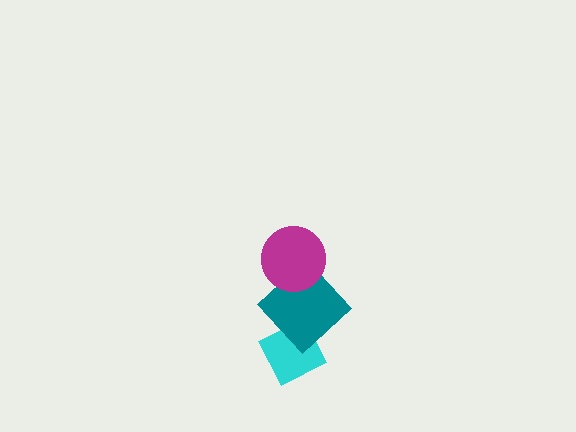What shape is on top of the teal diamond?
The magenta circle is on top of the teal diamond.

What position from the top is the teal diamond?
The teal diamond is 2nd from the top.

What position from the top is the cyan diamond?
The cyan diamond is 3rd from the top.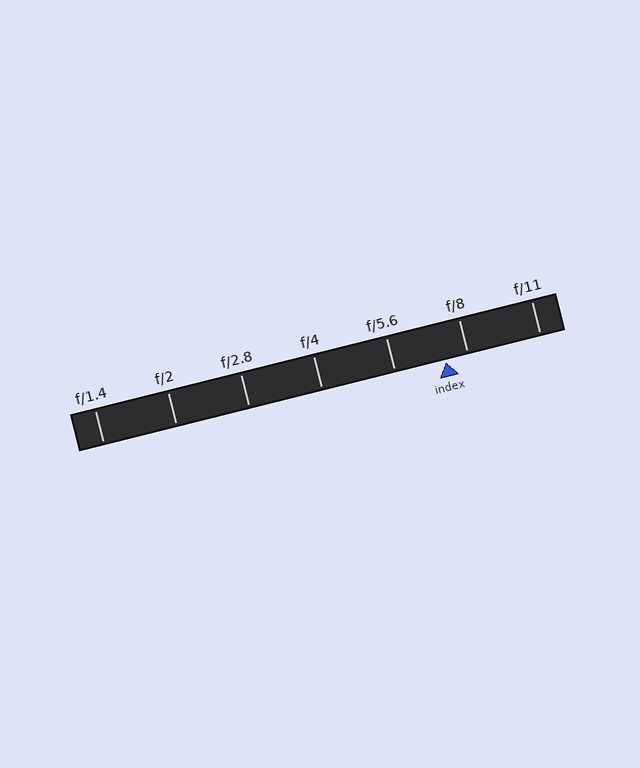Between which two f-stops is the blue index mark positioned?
The index mark is between f/5.6 and f/8.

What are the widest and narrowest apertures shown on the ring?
The widest aperture shown is f/1.4 and the narrowest is f/11.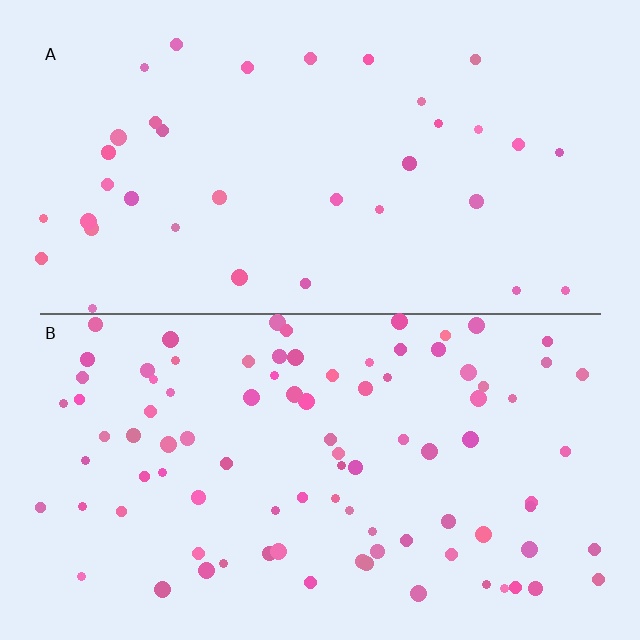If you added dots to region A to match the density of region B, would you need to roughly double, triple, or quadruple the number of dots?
Approximately triple.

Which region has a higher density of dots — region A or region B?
B (the bottom).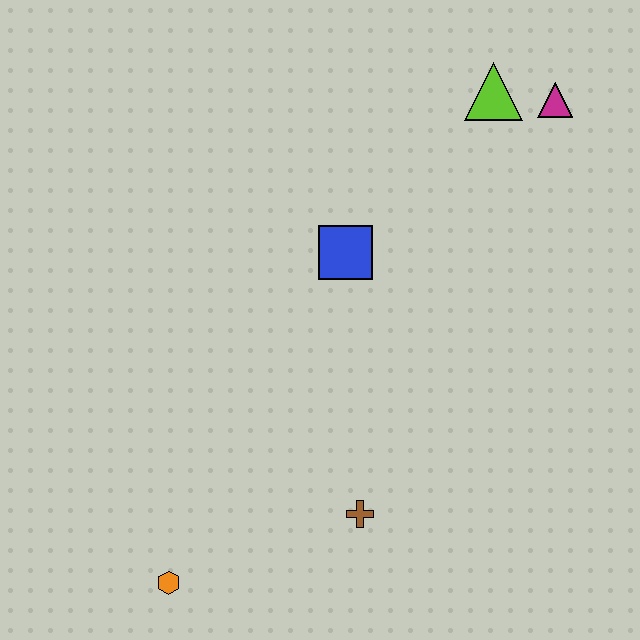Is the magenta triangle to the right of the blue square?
Yes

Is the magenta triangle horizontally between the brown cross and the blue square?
No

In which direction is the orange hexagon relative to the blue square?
The orange hexagon is below the blue square.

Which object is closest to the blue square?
The lime triangle is closest to the blue square.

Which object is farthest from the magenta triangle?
The orange hexagon is farthest from the magenta triangle.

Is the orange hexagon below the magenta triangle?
Yes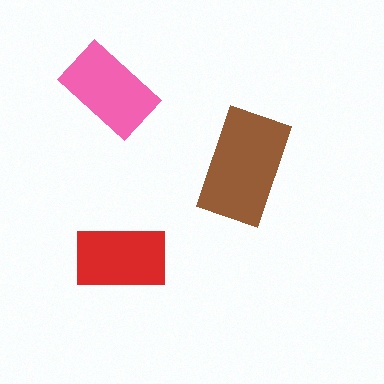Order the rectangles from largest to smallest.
the brown one, the pink one, the red one.